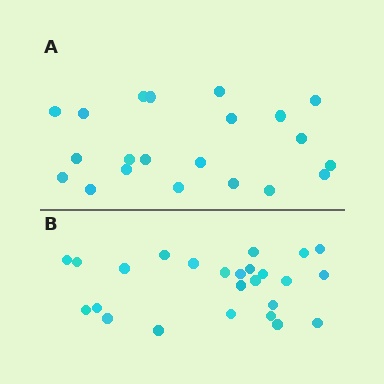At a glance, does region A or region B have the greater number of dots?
Region B (the bottom region) has more dots.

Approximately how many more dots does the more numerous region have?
Region B has about 4 more dots than region A.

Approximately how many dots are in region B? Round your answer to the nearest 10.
About 20 dots. (The exact count is 25, which rounds to 20.)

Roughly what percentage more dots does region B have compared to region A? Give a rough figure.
About 20% more.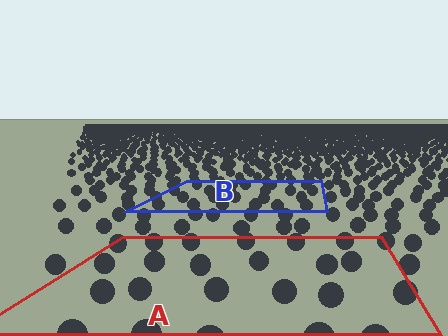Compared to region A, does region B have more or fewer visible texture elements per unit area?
Region B has more texture elements per unit area — they are packed more densely because it is farther away.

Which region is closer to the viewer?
Region A is closer. The texture elements there are larger and more spread out.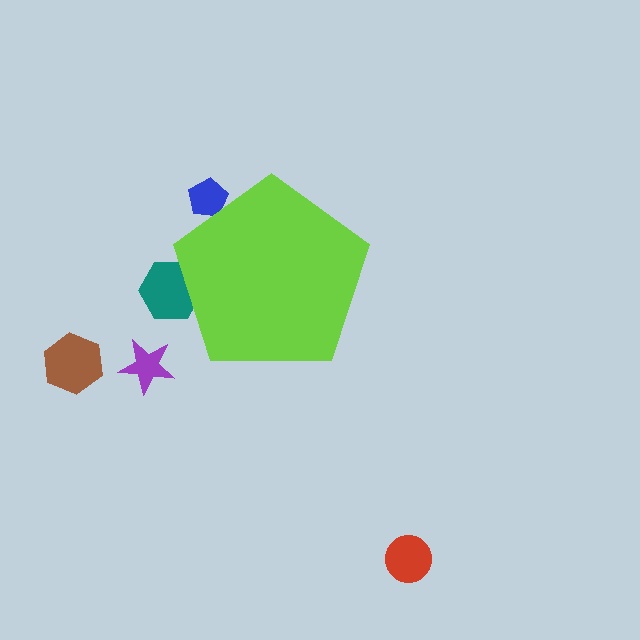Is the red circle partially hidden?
No, the red circle is fully visible.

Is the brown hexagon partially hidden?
No, the brown hexagon is fully visible.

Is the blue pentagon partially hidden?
Yes, the blue pentagon is partially hidden behind the lime pentagon.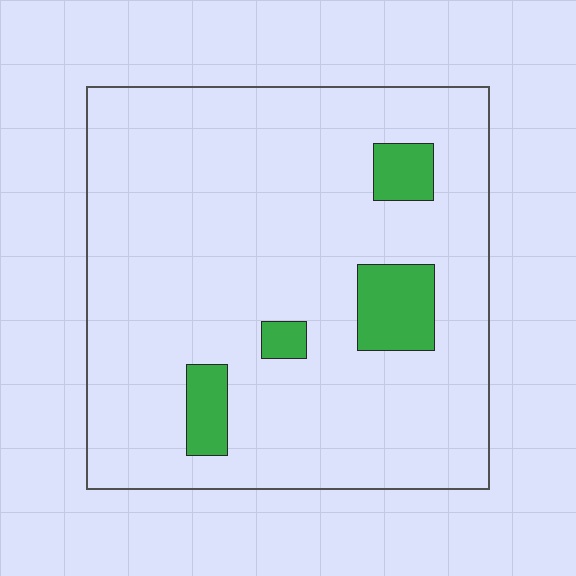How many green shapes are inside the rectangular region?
4.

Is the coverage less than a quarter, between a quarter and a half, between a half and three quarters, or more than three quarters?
Less than a quarter.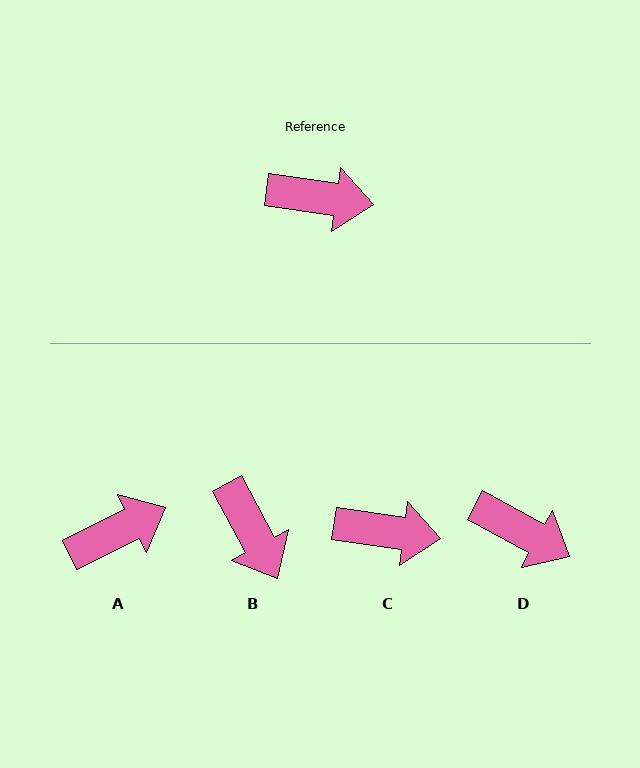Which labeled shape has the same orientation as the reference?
C.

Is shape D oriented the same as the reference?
No, it is off by about 21 degrees.